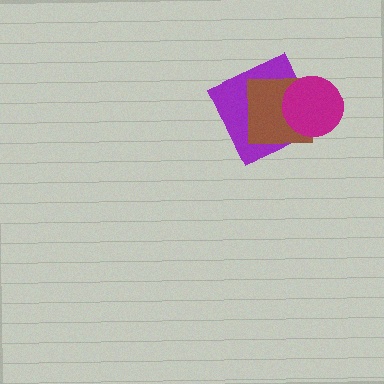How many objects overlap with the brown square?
2 objects overlap with the brown square.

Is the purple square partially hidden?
Yes, it is partially covered by another shape.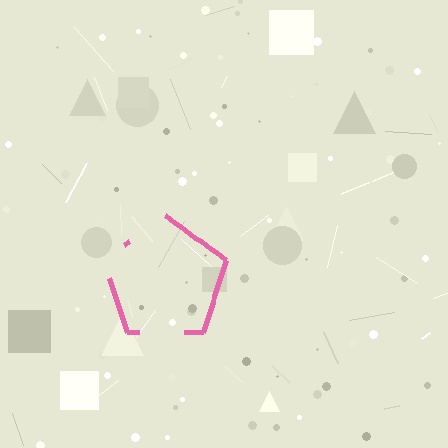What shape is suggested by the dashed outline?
The dashed outline suggests a pentagon.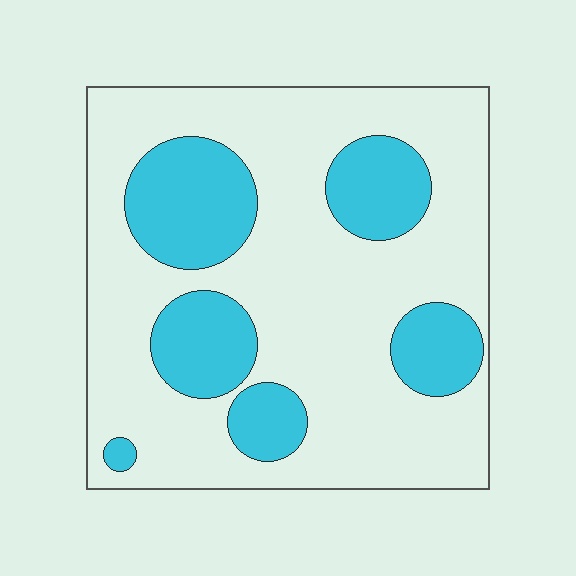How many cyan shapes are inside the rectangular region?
6.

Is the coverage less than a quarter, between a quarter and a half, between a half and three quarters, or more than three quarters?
Between a quarter and a half.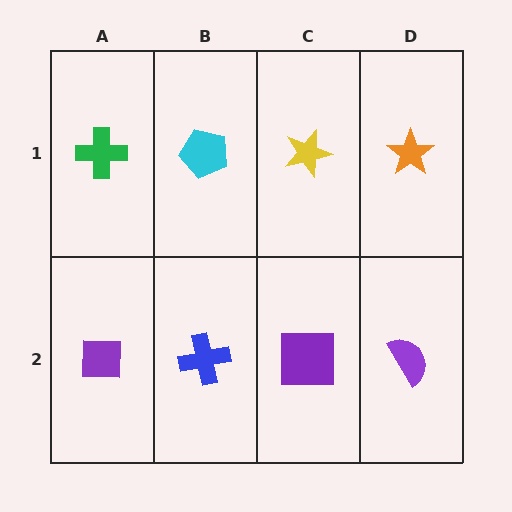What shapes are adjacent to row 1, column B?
A blue cross (row 2, column B), a green cross (row 1, column A), a yellow star (row 1, column C).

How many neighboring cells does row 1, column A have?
2.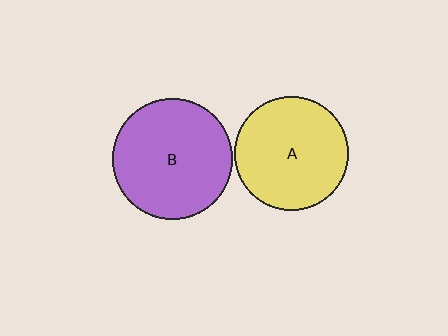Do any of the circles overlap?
No, none of the circles overlap.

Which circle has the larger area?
Circle B (purple).